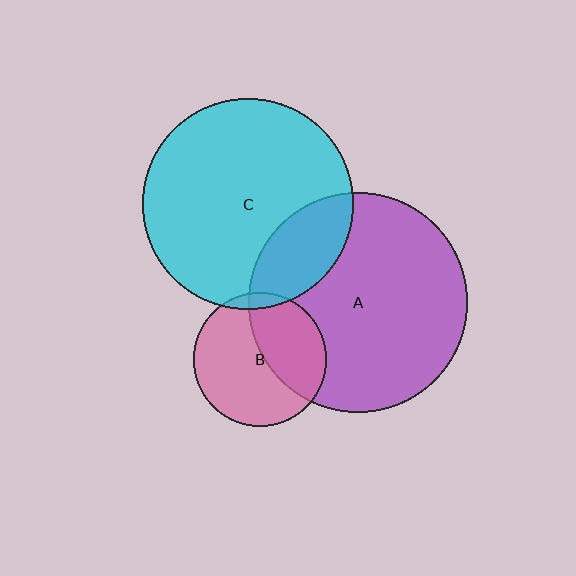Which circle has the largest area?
Circle A (purple).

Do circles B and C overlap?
Yes.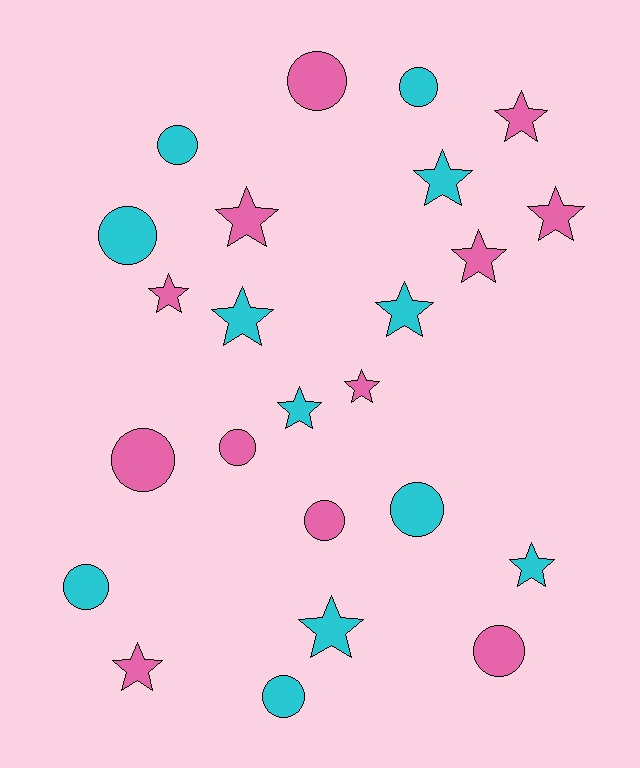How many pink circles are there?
There are 5 pink circles.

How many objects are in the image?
There are 24 objects.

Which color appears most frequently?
Cyan, with 12 objects.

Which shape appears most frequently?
Star, with 13 objects.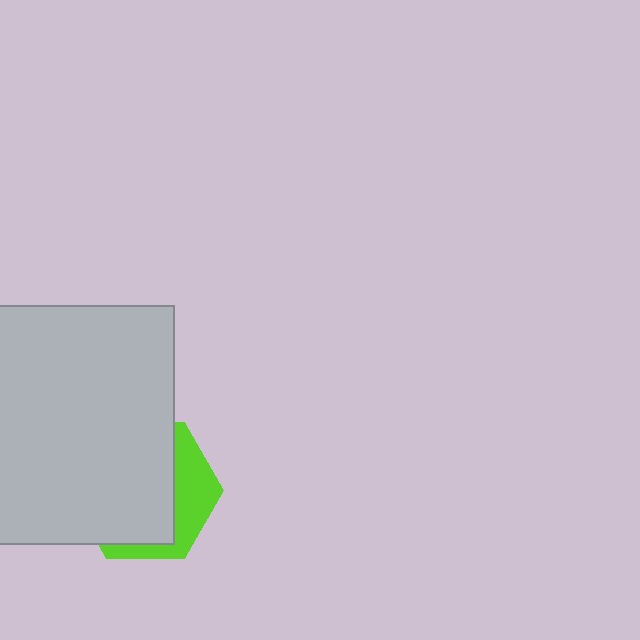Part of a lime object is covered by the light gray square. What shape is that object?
It is a hexagon.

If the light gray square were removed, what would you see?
You would see the complete lime hexagon.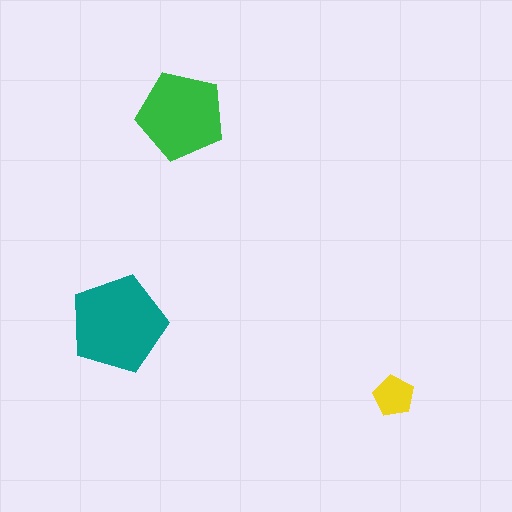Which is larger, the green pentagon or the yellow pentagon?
The green one.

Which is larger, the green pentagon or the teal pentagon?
The teal one.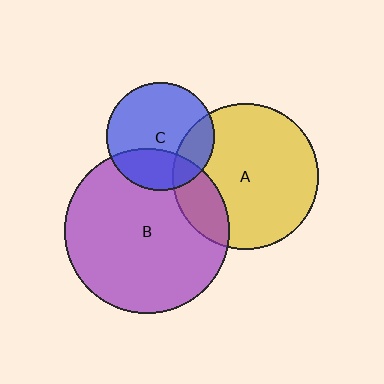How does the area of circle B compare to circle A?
Approximately 1.3 times.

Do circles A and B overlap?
Yes.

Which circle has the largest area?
Circle B (purple).